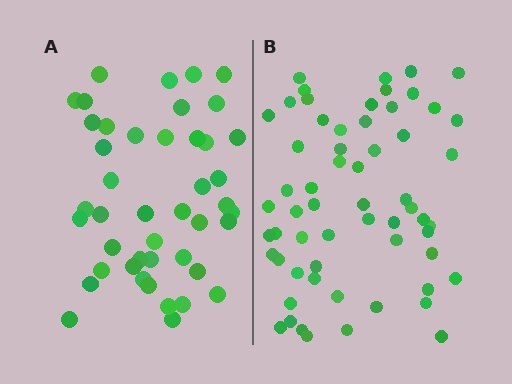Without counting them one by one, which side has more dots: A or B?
Region B (the right region) has more dots.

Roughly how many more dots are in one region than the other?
Region B has approximately 15 more dots than region A.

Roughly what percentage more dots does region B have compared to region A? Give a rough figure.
About 35% more.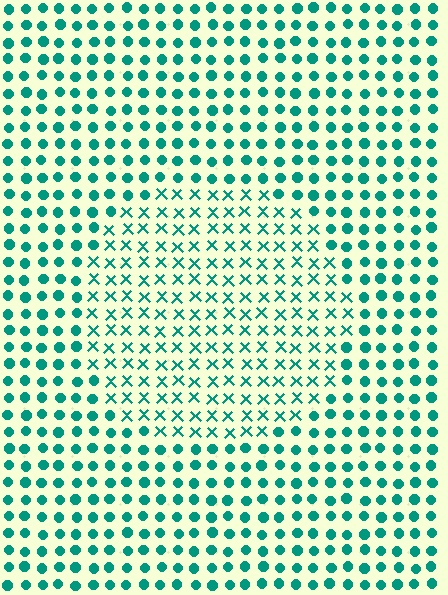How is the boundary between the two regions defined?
The boundary is defined by a change in element shape: X marks inside vs. circles outside. All elements share the same color and spacing.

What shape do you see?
I see a circle.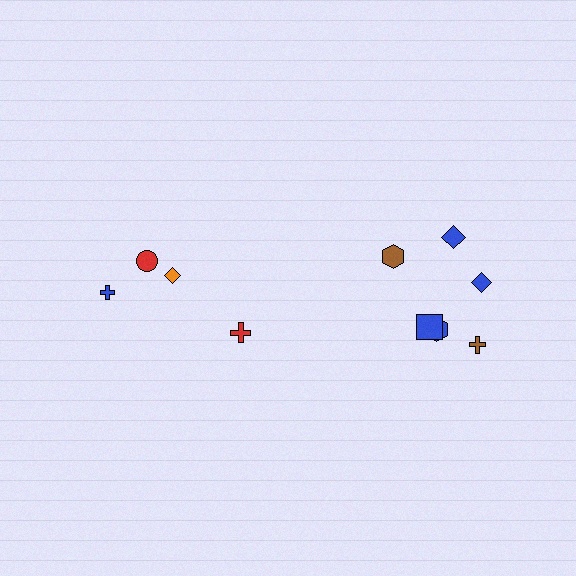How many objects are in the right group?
There are 6 objects.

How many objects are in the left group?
There are 4 objects.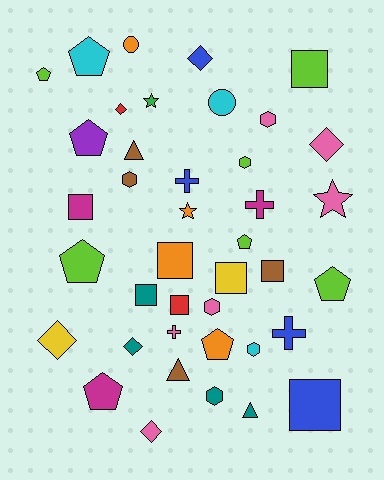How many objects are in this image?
There are 40 objects.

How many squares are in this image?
There are 8 squares.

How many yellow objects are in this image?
There are 2 yellow objects.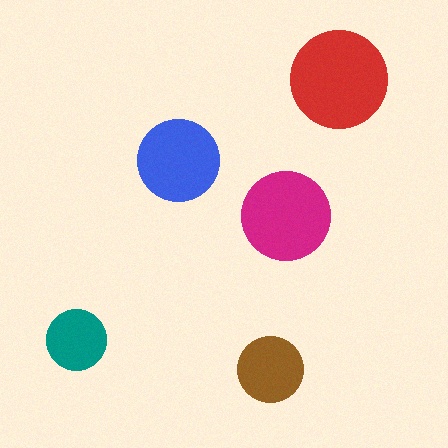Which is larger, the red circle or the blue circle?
The red one.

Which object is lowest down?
The brown circle is bottommost.